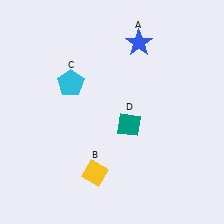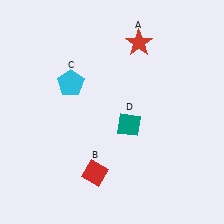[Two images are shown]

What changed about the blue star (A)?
In Image 1, A is blue. In Image 2, it changed to red.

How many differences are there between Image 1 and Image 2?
There are 2 differences between the two images.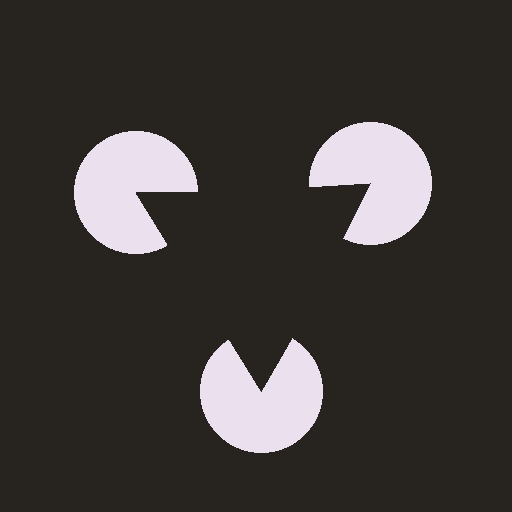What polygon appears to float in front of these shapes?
An illusory triangle — its edges are inferred from the aligned wedge cuts in the pac-man discs, not physically drawn.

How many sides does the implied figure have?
3 sides.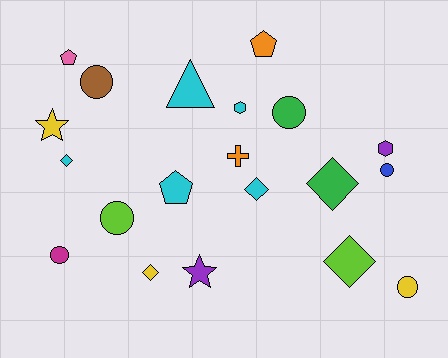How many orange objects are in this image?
There are 2 orange objects.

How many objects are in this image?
There are 20 objects.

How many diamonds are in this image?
There are 5 diamonds.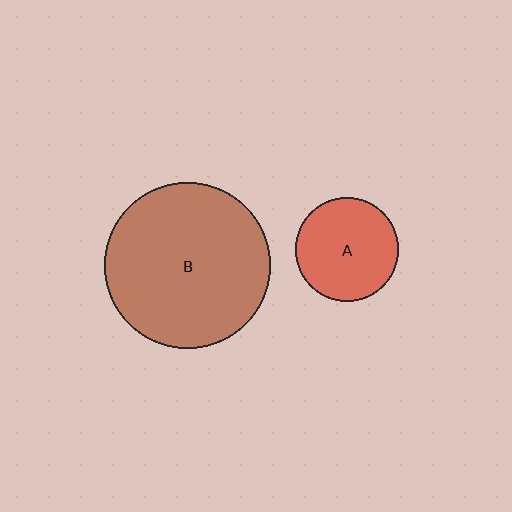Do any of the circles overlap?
No, none of the circles overlap.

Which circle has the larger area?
Circle B (brown).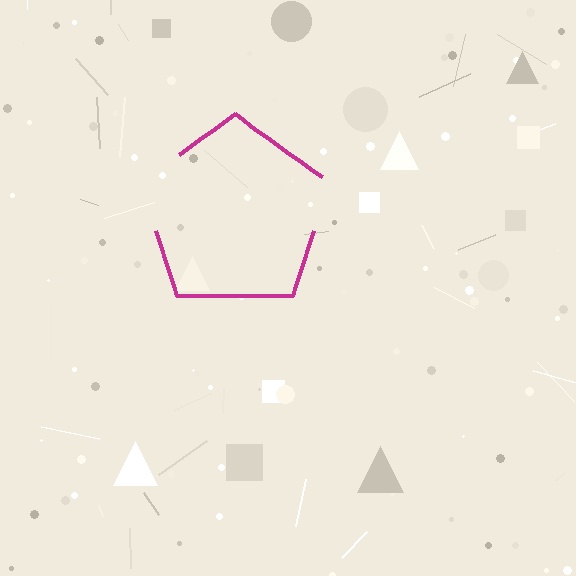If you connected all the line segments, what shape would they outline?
They would outline a pentagon.